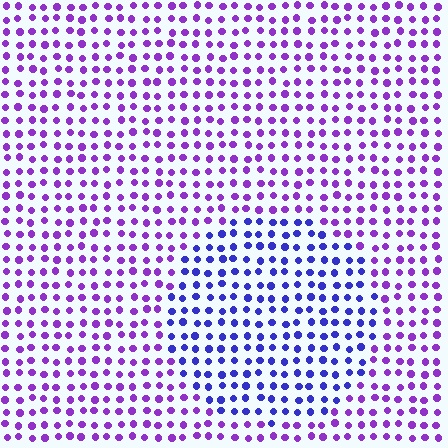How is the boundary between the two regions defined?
The boundary is defined purely by a slight shift in hue (about 37 degrees). Spacing, size, and orientation are identical on both sides.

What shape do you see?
I see a circle.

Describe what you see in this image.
The image is filled with small purple elements in a uniform arrangement. A circle-shaped region is visible where the elements are tinted to a slightly different hue, forming a subtle color boundary.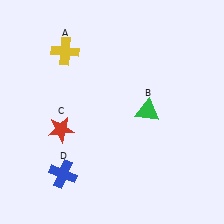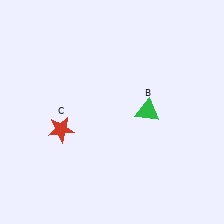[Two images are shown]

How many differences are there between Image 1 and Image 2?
There are 2 differences between the two images.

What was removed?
The yellow cross (A), the blue cross (D) were removed in Image 2.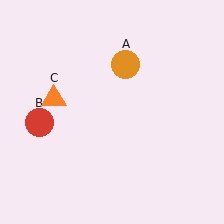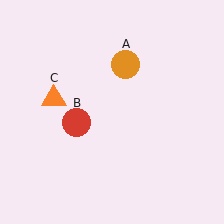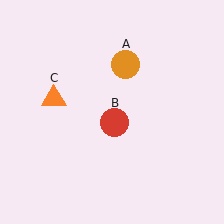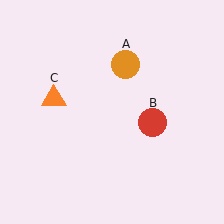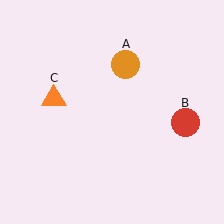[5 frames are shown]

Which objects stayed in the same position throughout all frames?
Orange circle (object A) and orange triangle (object C) remained stationary.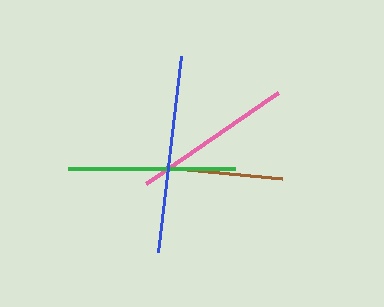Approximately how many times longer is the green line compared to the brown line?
The green line is approximately 1.4 times the length of the brown line.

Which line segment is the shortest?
The brown line is the shortest at approximately 117 pixels.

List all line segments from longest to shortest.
From longest to shortest: blue, green, pink, brown.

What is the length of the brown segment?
The brown segment is approximately 117 pixels long.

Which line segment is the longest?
The blue line is the longest at approximately 197 pixels.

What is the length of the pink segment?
The pink segment is approximately 161 pixels long.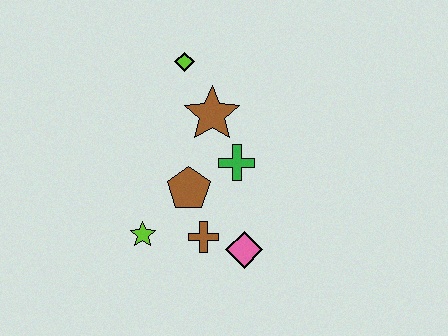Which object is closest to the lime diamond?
The brown star is closest to the lime diamond.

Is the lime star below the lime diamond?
Yes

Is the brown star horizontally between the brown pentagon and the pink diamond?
Yes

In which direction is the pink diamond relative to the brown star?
The pink diamond is below the brown star.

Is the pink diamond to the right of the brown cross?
Yes